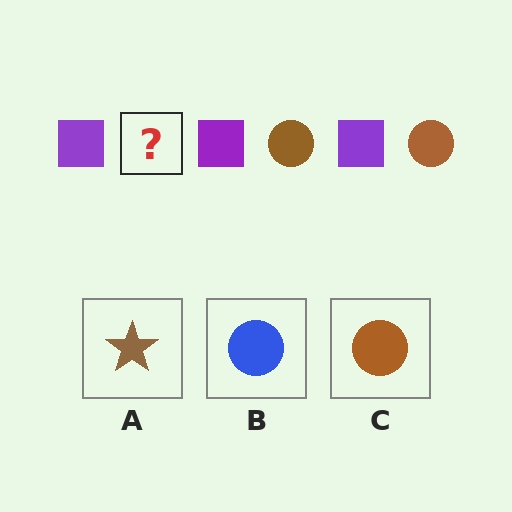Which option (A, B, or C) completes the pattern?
C.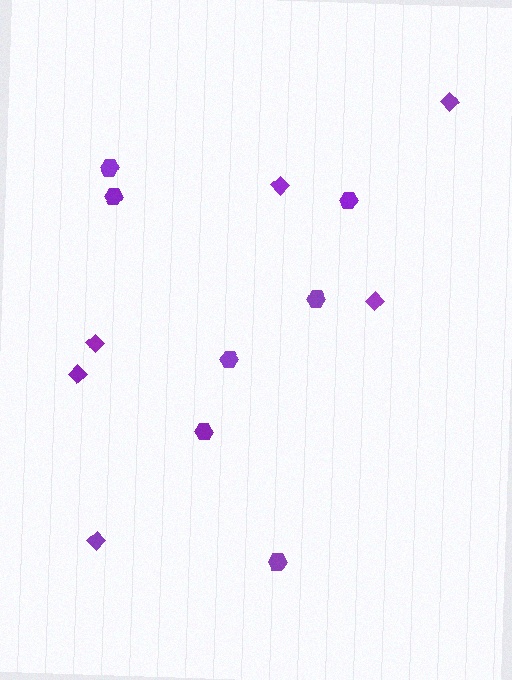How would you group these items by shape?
There are 2 groups: one group of diamonds (6) and one group of hexagons (7).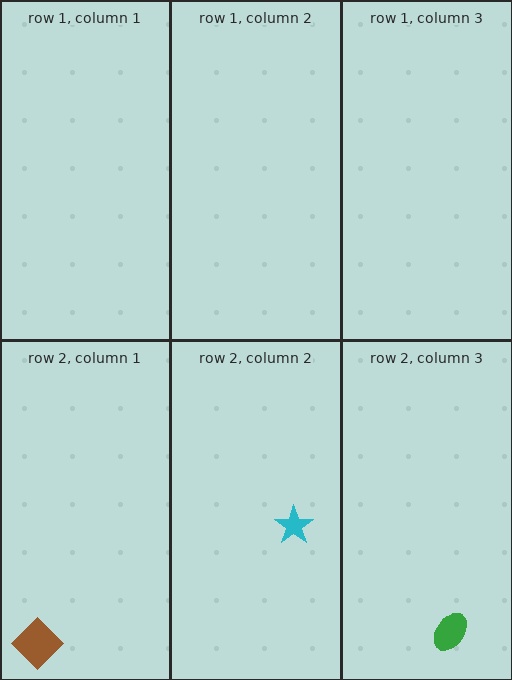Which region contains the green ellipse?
The row 2, column 3 region.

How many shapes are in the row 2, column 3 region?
1.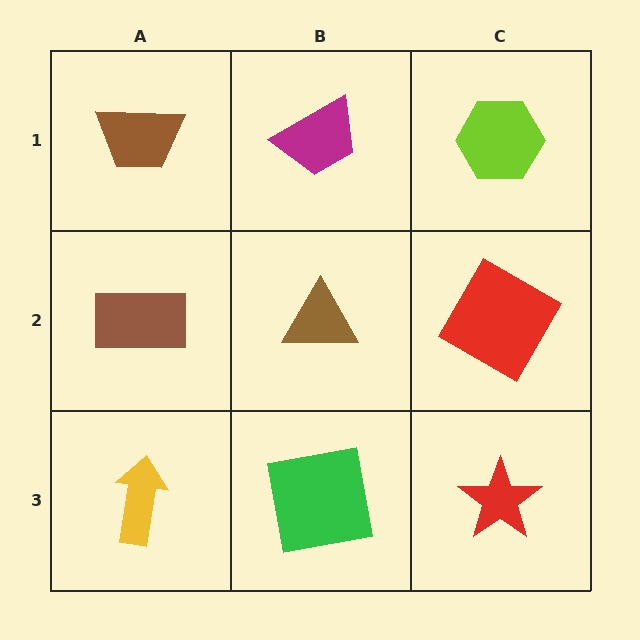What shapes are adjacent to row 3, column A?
A brown rectangle (row 2, column A), a green square (row 3, column B).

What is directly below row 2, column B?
A green square.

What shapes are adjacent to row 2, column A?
A brown trapezoid (row 1, column A), a yellow arrow (row 3, column A), a brown triangle (row 2, column B).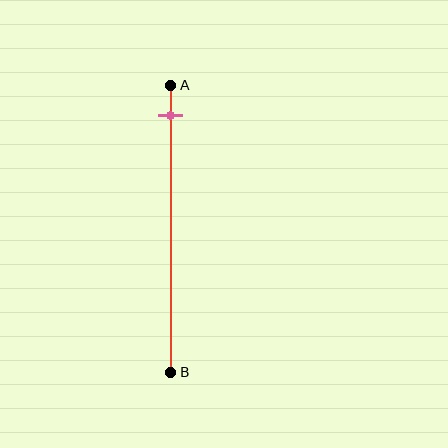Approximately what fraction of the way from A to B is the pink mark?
The pink mark is approximately 10% of the way from A to B.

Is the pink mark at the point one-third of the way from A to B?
No, the mark is at about 10% from A, not at the 33% one-third point.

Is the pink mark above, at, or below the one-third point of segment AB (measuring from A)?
The pink mark is above the one-third point of segment AB.